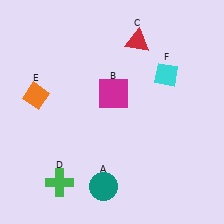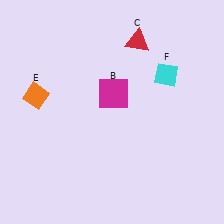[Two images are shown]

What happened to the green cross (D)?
The green cross (D) was removed in Image 2. It was in the bottom-left area of Image 1.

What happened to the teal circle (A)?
The teal circle (A) was removed in Image 2. It was in the bottom-left area of Image 1.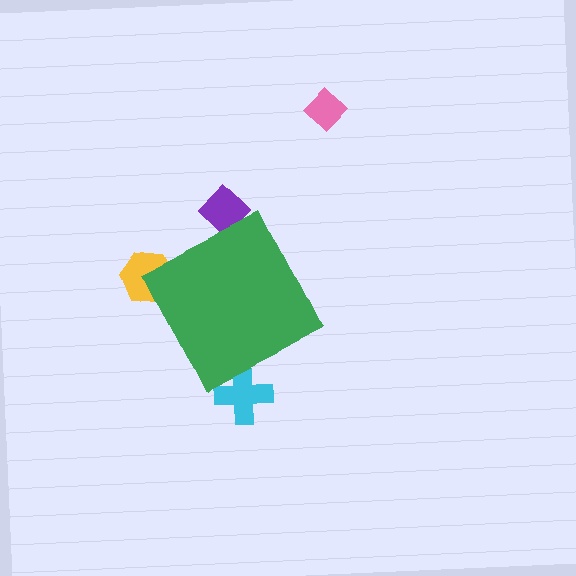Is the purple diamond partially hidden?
Yes, the purple diamond is partially hidden behind the green diamond.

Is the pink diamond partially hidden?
No, the pink diamond is fully visible.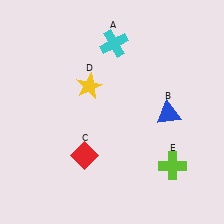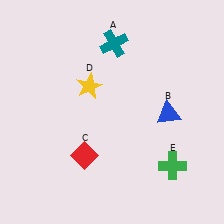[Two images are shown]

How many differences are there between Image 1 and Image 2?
There are 2 differences between the two images.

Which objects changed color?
A changed from cyan to teal. E changed from lime to green.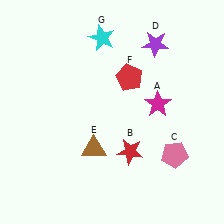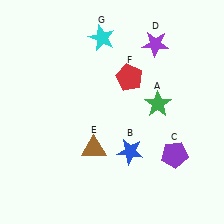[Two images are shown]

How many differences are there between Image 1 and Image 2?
There are 3 differences between the two images.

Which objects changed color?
A changed from magenta to green. B changed from red to blue. C changed from pink to purple.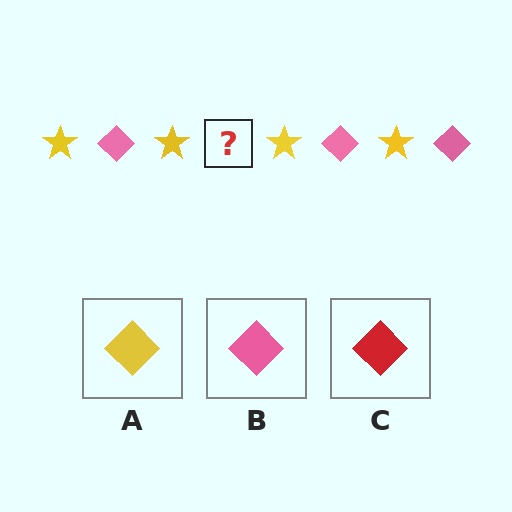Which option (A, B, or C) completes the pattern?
B.